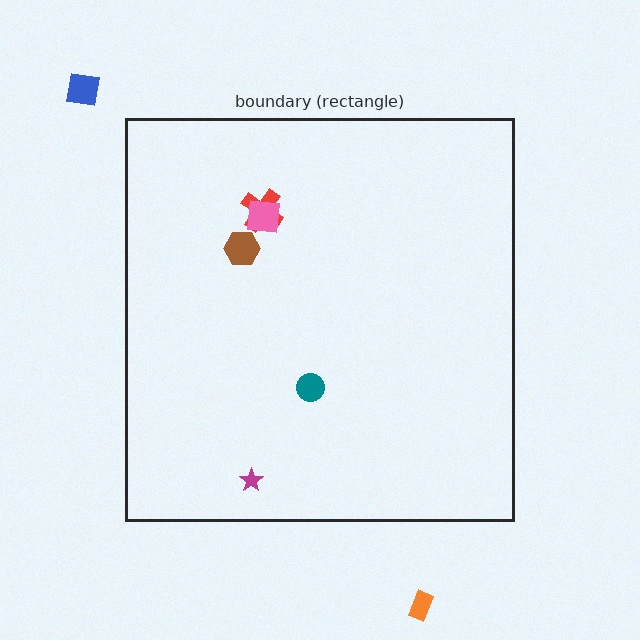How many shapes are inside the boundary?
5 inside, 2 outside.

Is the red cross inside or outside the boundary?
Inside.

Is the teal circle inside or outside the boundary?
Inside.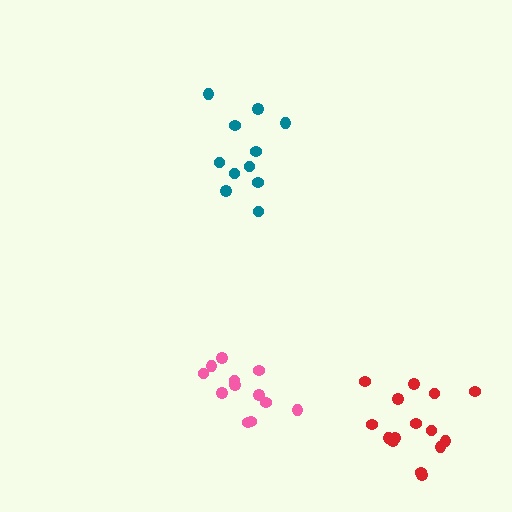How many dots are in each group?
Group 1: 12 dots, Group 2: 11 dots, Group 3: 15 dots (38 total).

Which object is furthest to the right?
The red cluster is rightmost.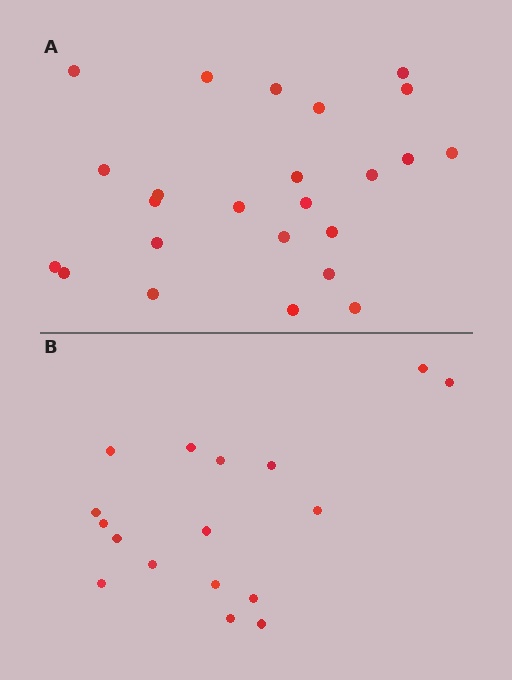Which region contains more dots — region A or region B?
Region A (the top region) has more dots.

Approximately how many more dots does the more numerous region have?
Region A has roughly 8 or so more dots than region B.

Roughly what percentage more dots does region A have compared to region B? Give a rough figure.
About 40% more.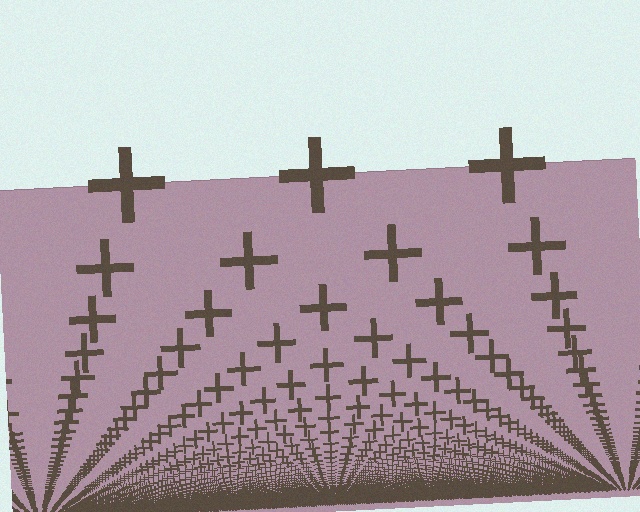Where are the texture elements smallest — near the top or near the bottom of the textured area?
Near the bottom.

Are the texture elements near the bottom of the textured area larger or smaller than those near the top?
Smaller. The gradient is inverted — elements near the bottom are smaller and denser.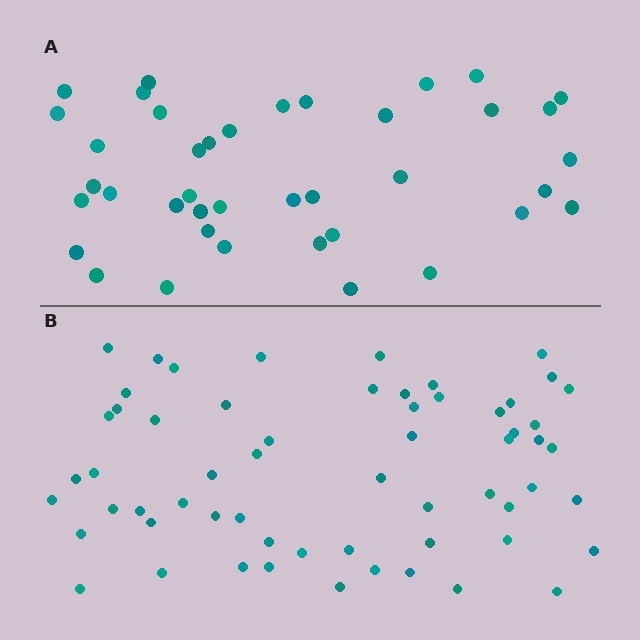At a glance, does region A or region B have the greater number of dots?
Region B (the bottom region) has more dots.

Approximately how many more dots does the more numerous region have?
Region B has approximately 20 more dots than region A.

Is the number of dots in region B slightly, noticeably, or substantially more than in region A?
Region B has substantially more. The ratio is roughly 1.5 to 1.